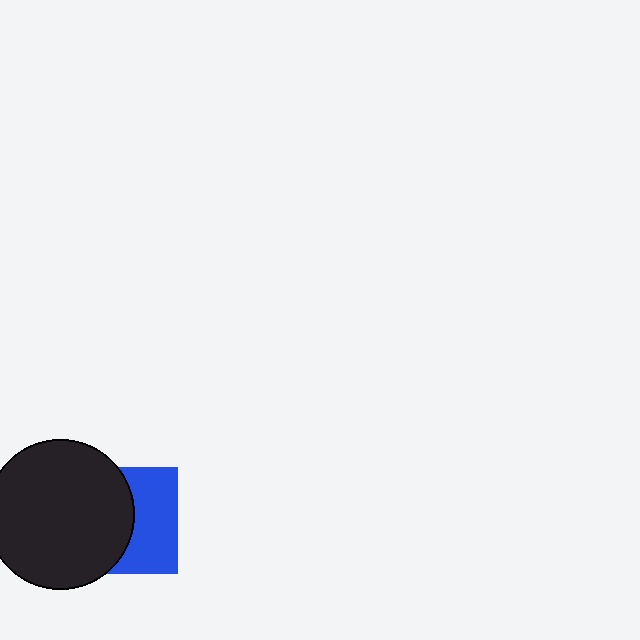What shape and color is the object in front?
The object in front is a black circle.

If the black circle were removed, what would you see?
You would see the complete blue square.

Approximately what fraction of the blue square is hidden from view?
Roughly 53% of the blue square is hidden behind the black circle.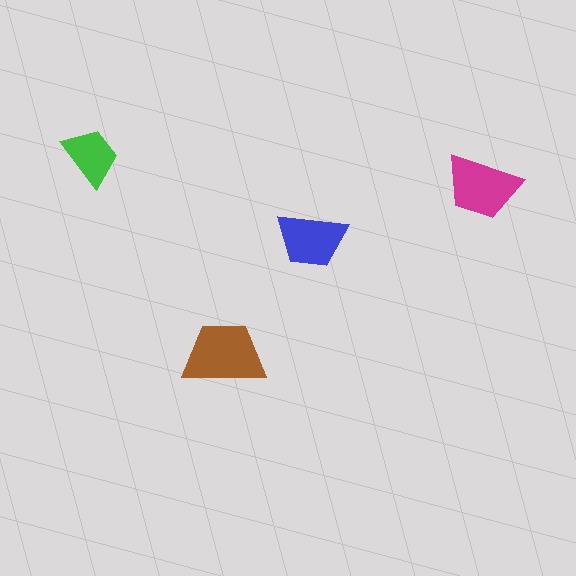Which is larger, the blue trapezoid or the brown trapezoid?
The brown one.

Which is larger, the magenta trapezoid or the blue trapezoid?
The magenta one.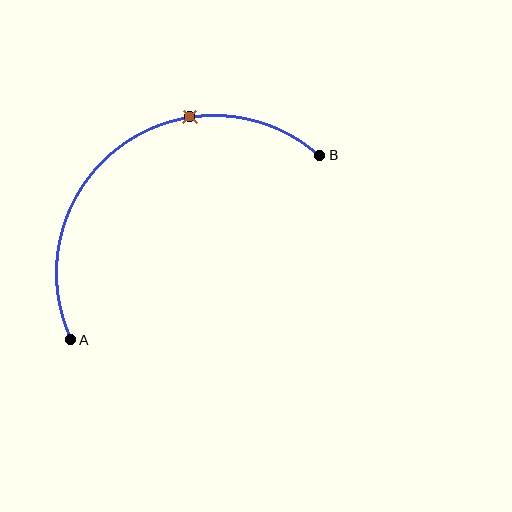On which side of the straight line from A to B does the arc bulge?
The arc bulges above and to the left of the straight line connecting A and B.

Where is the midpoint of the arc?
The arc midpoint is the point on the curve farthest from the straight line joining A and B. It sits above and to the left of that line.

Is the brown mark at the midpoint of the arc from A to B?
No. The brown mark lies on the arc but is closer to endpoint B. The arc midpoint would be at the point on the curve equidistant along the arc from both A and B.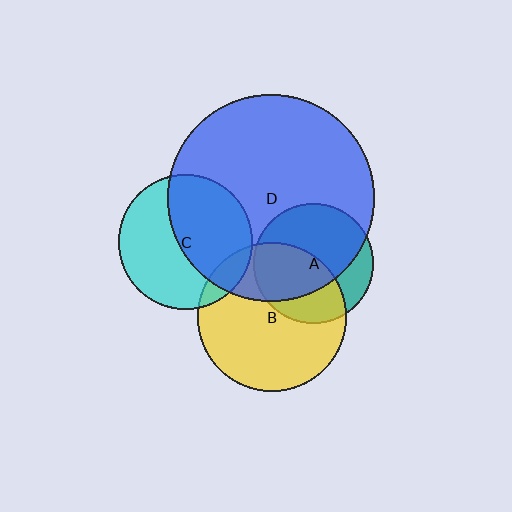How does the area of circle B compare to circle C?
Approximately 1.2 times.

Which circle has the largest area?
Circle D (blue).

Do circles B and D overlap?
Yes.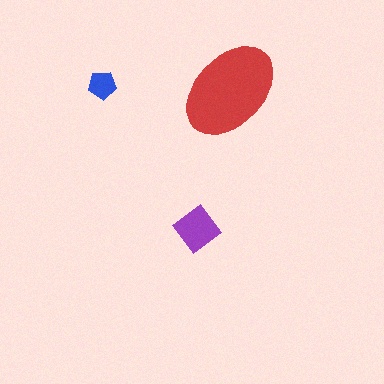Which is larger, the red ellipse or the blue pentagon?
The red ellipse.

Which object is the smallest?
The blue pentagon.